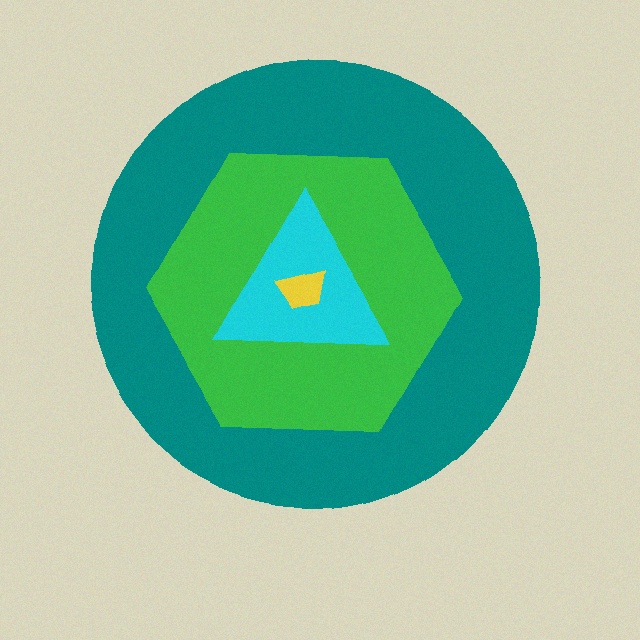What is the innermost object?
The yellow trapezoid.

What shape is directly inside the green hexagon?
The cyan triangle.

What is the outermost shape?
The teal circle.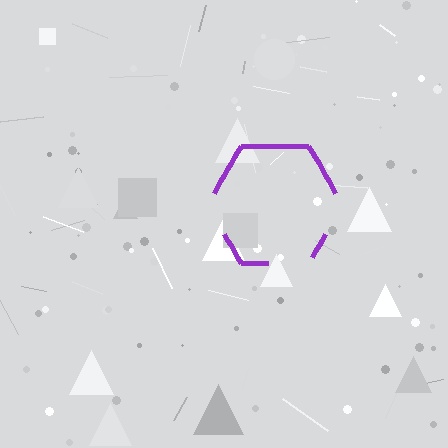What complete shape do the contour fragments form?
The contour fragments form a hexagon.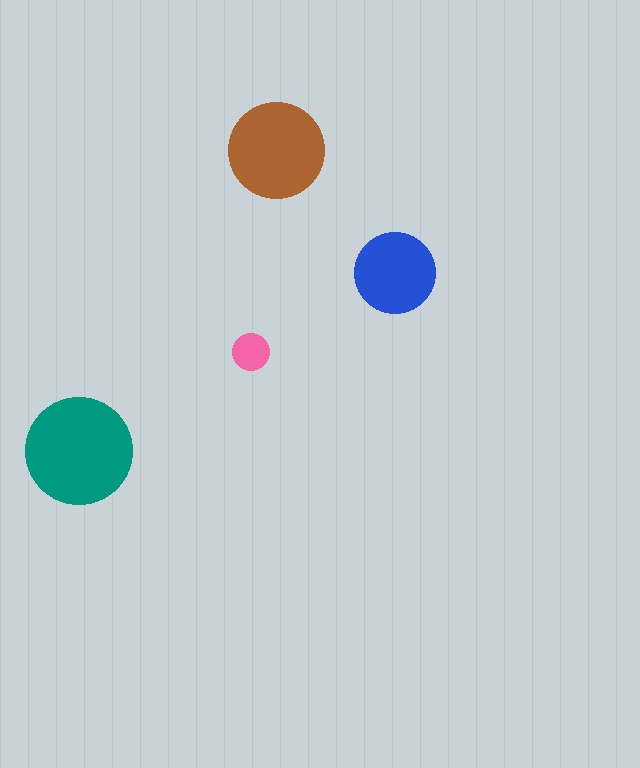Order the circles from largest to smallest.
the teal one, the brown one, the blue one, the pink one.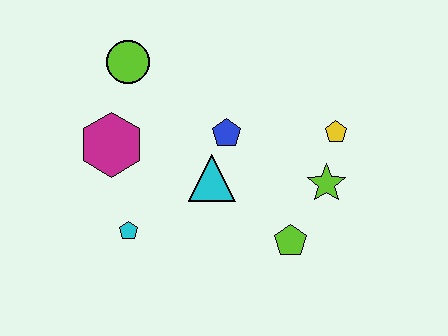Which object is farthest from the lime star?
The lime circle is farthest from the lime star.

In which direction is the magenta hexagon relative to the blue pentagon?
The magenta hexagon is to the left of the blue pentagon.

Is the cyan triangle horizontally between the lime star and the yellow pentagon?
No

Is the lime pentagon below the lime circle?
Yes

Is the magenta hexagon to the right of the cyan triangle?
No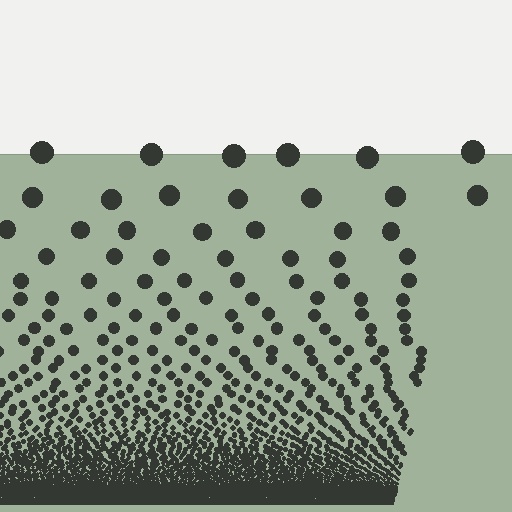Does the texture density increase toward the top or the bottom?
Density increases toward the bottom.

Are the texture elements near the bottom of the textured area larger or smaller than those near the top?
Smaller. The gradient is inverted — elements near the bottom are smaller and denser.